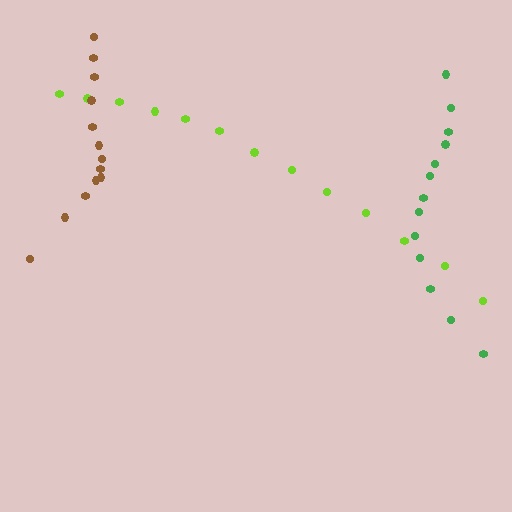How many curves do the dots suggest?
There are 3 distinct paths.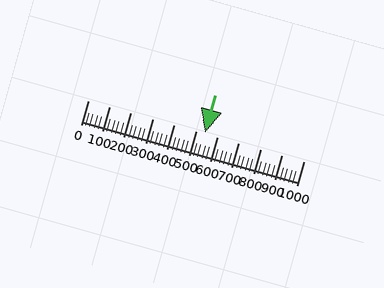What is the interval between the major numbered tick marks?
The major tick marks are spaced 100 units apart.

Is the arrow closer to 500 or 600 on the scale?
The arrow is closer to 500.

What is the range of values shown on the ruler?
The ruler shows values from 0 to 1000.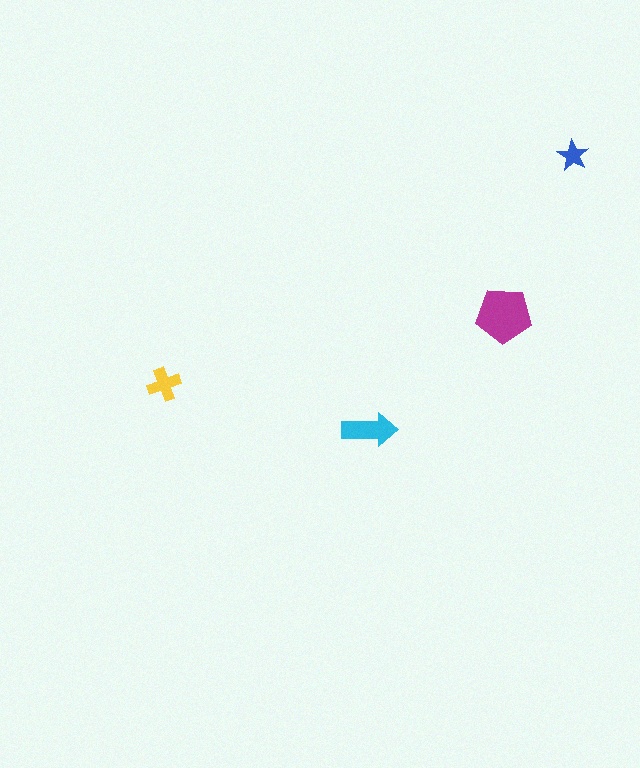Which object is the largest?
The magenta pentagon.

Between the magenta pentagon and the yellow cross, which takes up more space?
The magenta pentagon.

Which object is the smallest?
The blue star.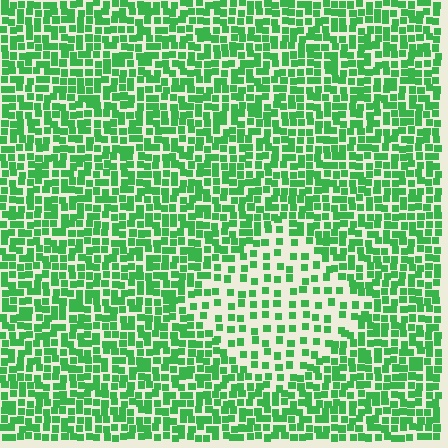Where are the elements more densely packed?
The elements are more densely packed outside the diamond boundary.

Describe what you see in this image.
The image contains small green elements arranged at two different densities. A diamond-shaped region is visible where the elements are less densely packed than the surrounding area.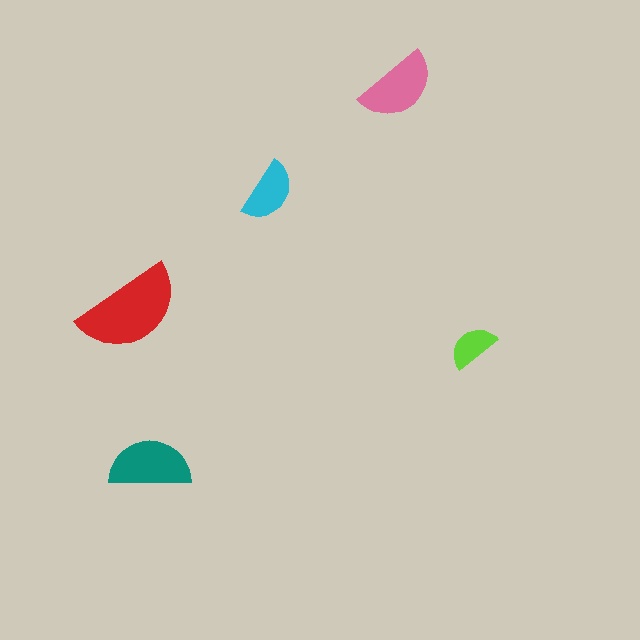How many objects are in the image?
There are 5 objects in the image.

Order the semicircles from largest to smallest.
the red one, the teal one, the pink one, the cyan one, the lime one.